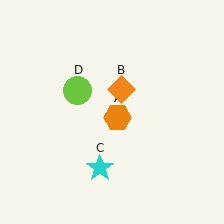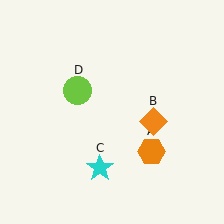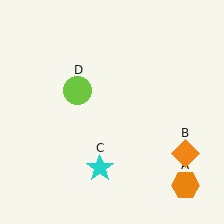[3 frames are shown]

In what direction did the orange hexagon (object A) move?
The orange hexagon (object A) moved down and to the right.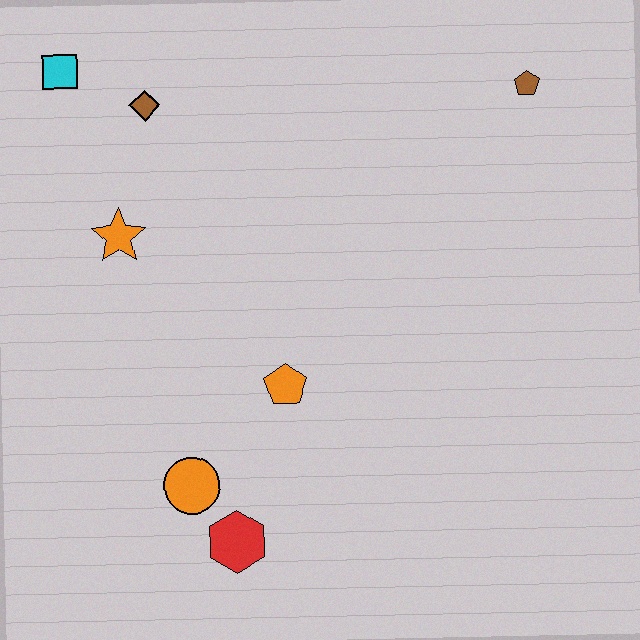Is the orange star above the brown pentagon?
No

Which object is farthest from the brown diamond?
The red hexagon is farthest from the brown diamond.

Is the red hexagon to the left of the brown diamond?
No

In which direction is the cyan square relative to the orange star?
The cyan square is above the orange star.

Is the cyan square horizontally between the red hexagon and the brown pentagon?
No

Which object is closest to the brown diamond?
The cyan square is closest to the brown diamond.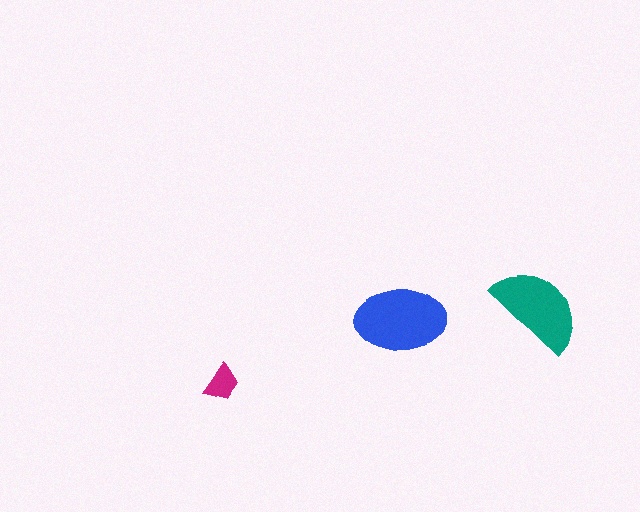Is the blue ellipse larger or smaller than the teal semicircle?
Larger.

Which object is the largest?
The blue ellipse.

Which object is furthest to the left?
The magenta trapezoid is leftmost.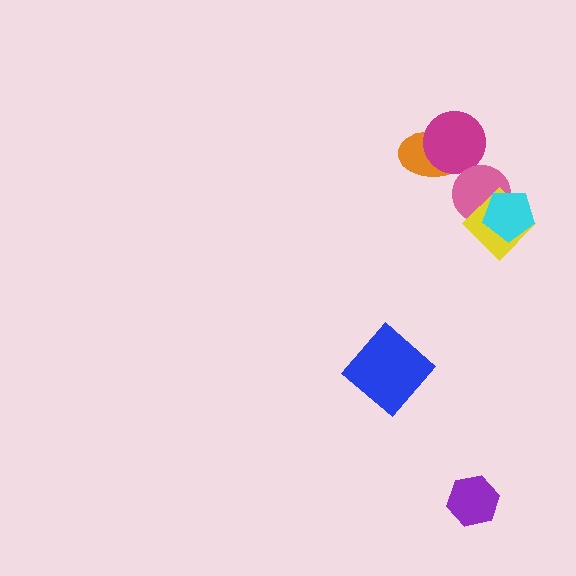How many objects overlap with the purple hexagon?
0 objects overlap with the purple hexagon.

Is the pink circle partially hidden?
Yes, it is partially covered by another shape.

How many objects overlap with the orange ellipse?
1 object overlaps with the orange ellipse.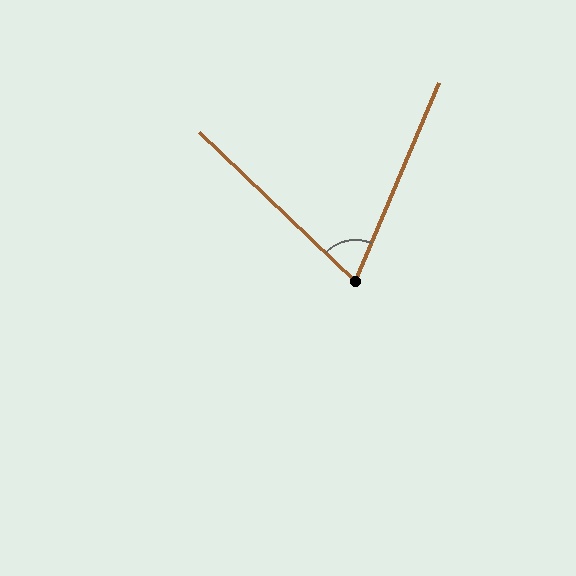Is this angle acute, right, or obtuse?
It is acute.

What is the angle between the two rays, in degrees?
Approximately 69 degrees.